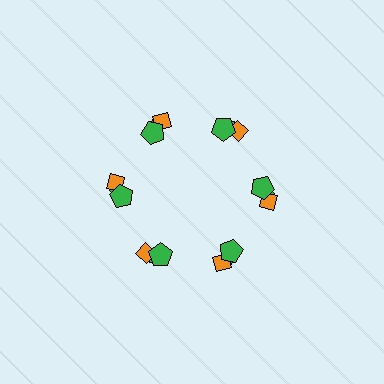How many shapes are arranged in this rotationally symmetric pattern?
There are 18 shapes, arranged in 6 groups of 3.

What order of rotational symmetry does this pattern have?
This pattern has 6-fold rotational symmetry.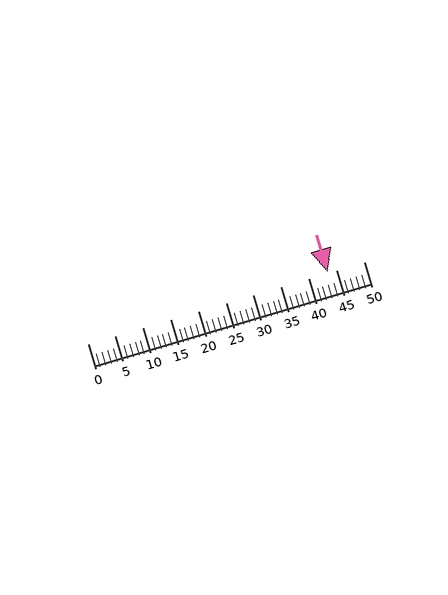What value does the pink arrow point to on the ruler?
The pink arrow points to approximately 44.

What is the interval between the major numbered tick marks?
The major tick marks are spaced 5 units apart.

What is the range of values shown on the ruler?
The ruler shows values from 0 to 50.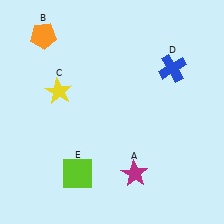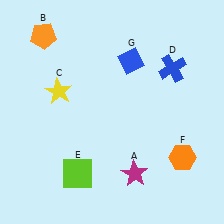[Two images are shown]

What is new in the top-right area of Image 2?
A blue diamond (G) was added in the top-right area of Image 2.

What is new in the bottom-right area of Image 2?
An orange hexagon (F) was added in the bottom-right area of Image 2.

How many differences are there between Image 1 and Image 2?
There are 2 differences between the two images.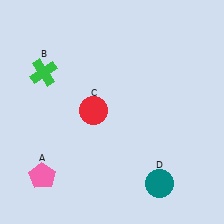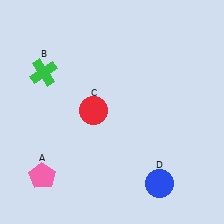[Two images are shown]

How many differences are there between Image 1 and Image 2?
There is 1 difference between the two images.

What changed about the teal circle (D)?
In Image 1, D is teal. In Image 2, it changed to blue.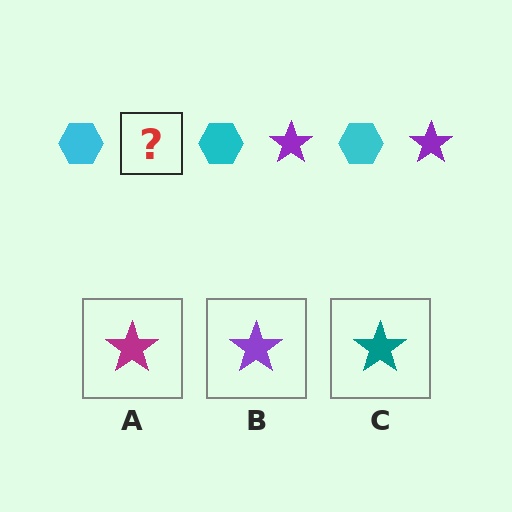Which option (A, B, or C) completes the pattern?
B.